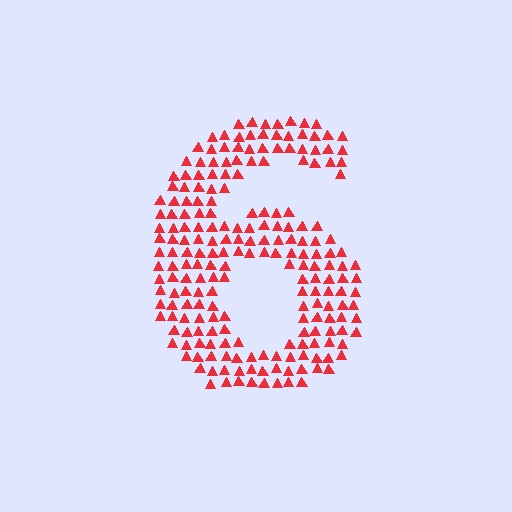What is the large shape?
The large shape is the digit 6.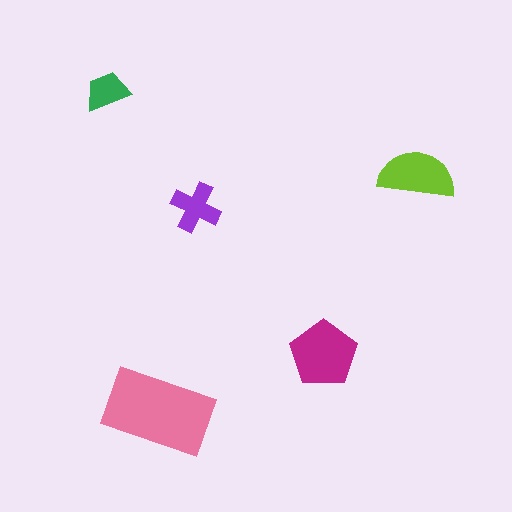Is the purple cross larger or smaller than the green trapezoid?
Larger.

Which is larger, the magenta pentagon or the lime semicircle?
The magenta pentagon.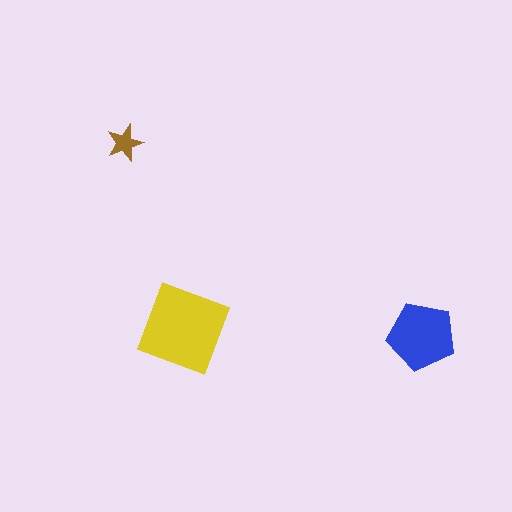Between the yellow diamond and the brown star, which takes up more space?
The yellow diamond.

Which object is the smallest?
The brown star.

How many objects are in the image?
There are 3 objects in the image.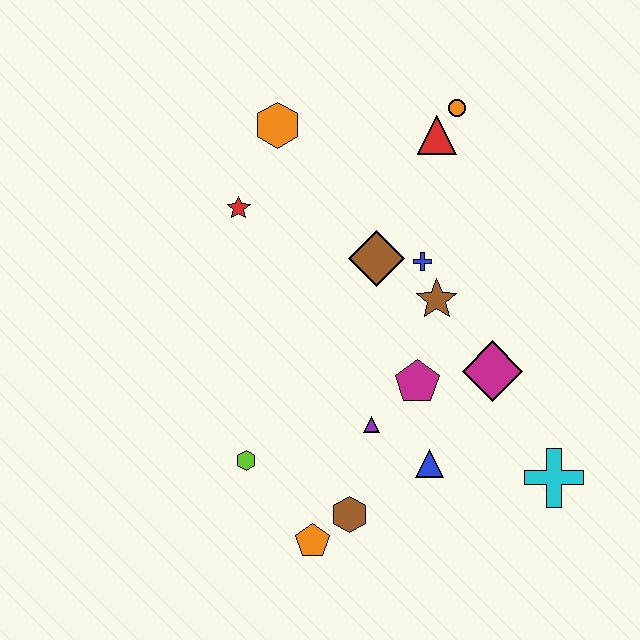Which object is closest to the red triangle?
The orange circle is closest to the red triangle.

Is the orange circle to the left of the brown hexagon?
No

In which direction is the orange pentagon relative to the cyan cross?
The orange pentagon is to the left of the cyan cross.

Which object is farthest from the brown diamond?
The orange pentagon is farthest from the brown diamond.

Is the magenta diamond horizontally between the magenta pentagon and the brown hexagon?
No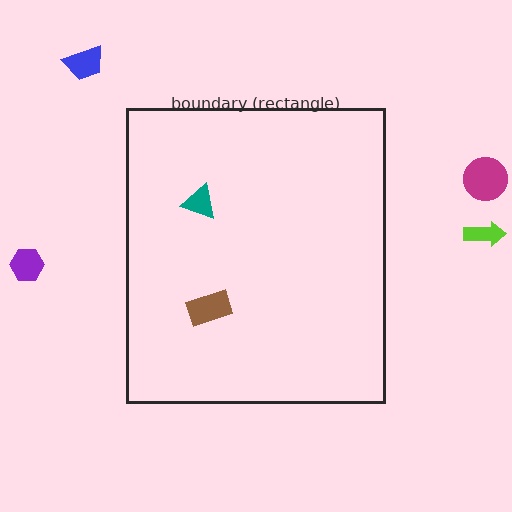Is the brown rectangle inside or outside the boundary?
Inside.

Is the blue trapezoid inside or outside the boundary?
Outside.